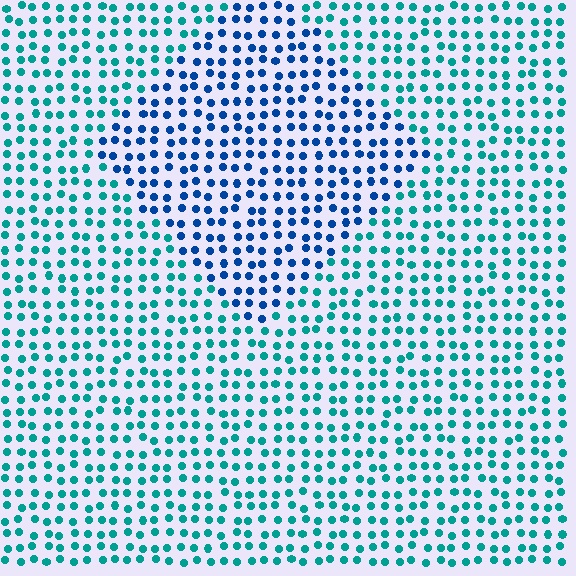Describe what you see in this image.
The image is filled with small teal elements in a uniform arrangement. A diamond-shaped region is visible where the elements are tinted to a slightly different hue, forming a subtle color boundary.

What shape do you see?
I see a diamond.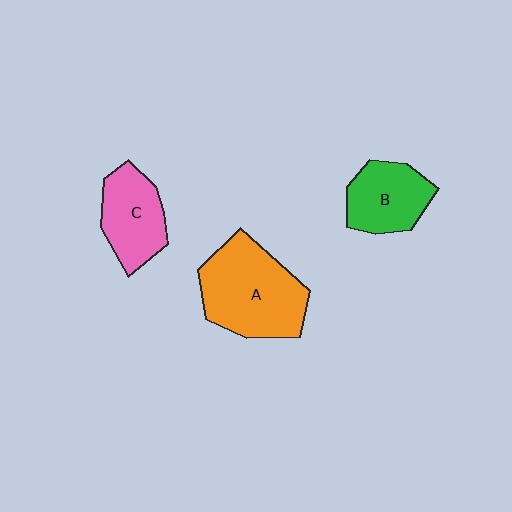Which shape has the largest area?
Shape A (orange).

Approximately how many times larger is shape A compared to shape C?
Approximately 1.6 times.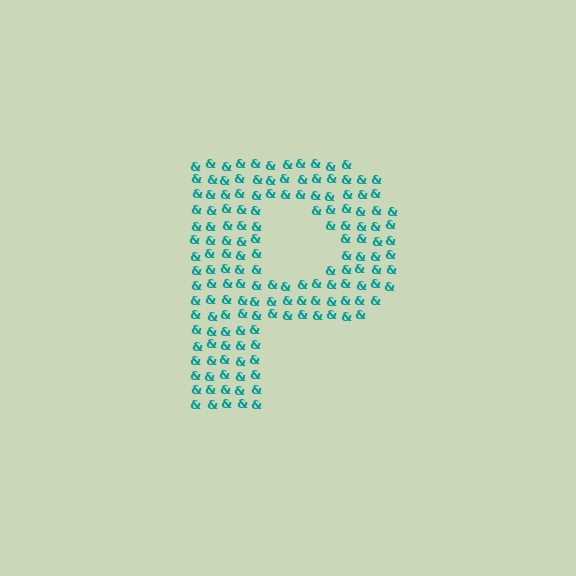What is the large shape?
The large shape is the letter P.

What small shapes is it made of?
It is made of small ampersands.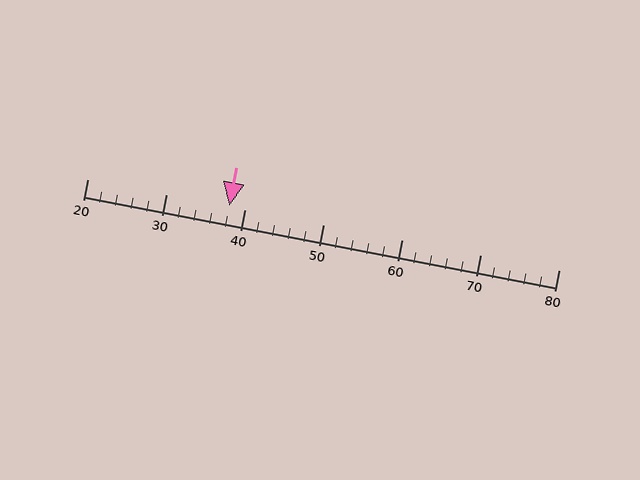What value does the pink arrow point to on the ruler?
The pink arrow points to approximately 38.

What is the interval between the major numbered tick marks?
The major tick marks are spaced 10 units apart.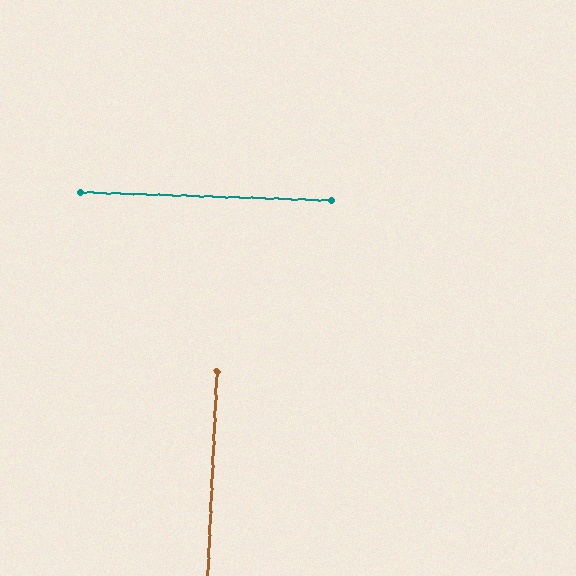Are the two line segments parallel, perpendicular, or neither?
Perpendicular — they meet at approximately 89°.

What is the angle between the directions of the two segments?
Approximately 89 degrees.